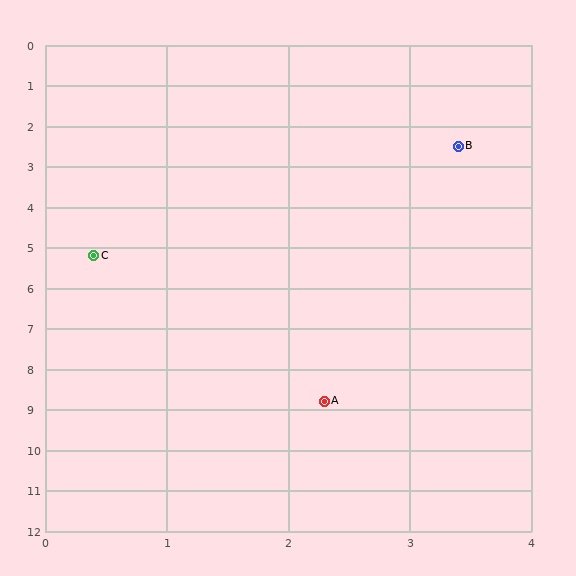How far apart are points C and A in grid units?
Points C and A are about 4.1 grid units apart.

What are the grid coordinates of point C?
Point C is at approximately (0.4, 5.2).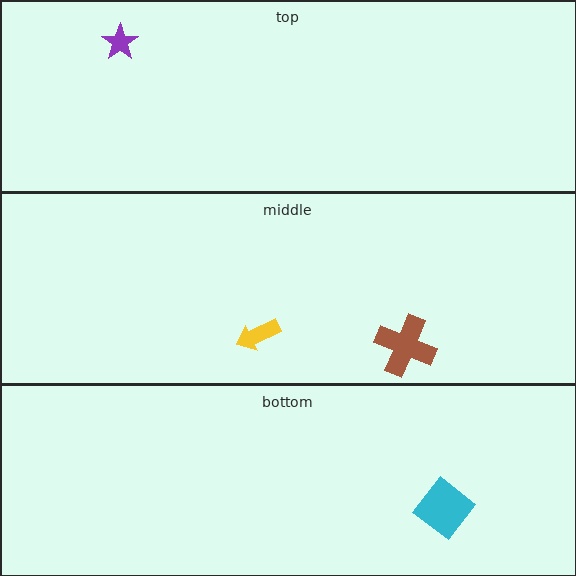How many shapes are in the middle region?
2.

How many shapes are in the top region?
1.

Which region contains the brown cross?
The middle region.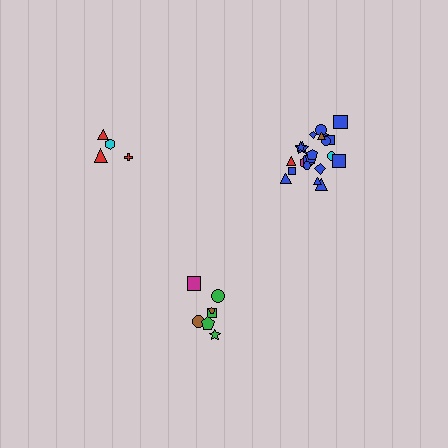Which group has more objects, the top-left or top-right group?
The top-right group.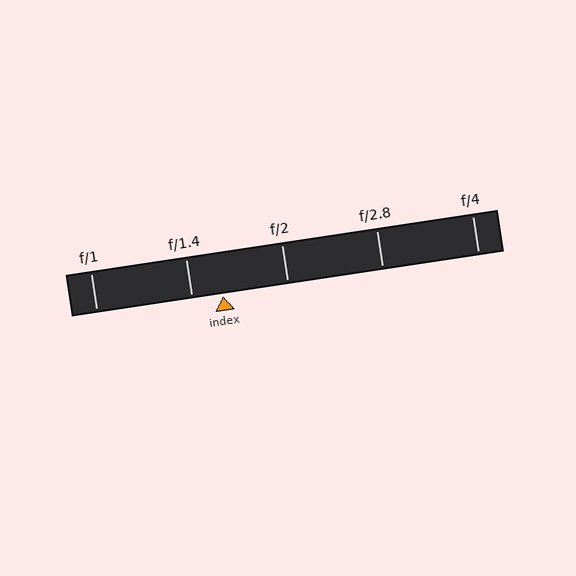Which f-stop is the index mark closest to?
The index mark is closest to f/1.4.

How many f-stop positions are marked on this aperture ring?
There are 5 f-stop positions marked.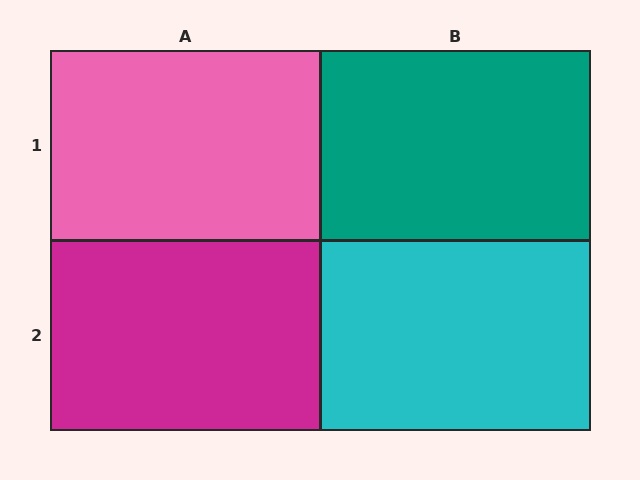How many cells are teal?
1 cell is teal.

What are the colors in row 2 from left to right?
Magenta, cyan.